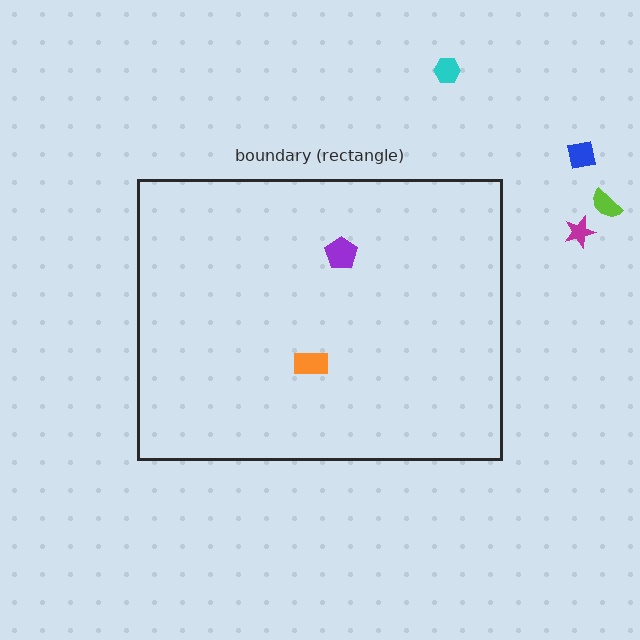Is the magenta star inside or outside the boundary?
Outside.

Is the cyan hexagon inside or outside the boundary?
Outside.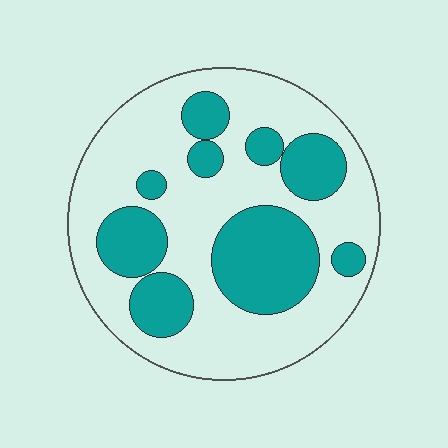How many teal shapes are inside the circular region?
9.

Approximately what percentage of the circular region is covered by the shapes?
Approximately 35%.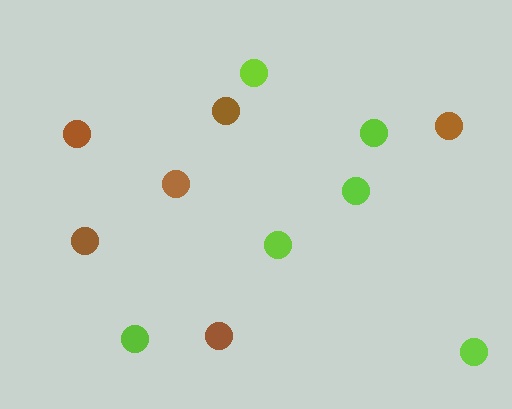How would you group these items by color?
There are 2 groups: one group of brown circles (6) and one group of lime circles (6).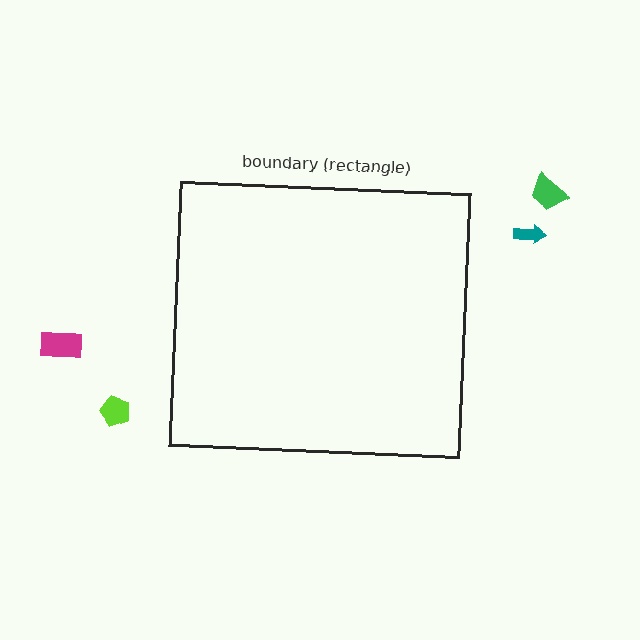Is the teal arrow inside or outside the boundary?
Outside.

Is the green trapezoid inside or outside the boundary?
Outside.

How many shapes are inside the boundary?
0 inside, 4 outside.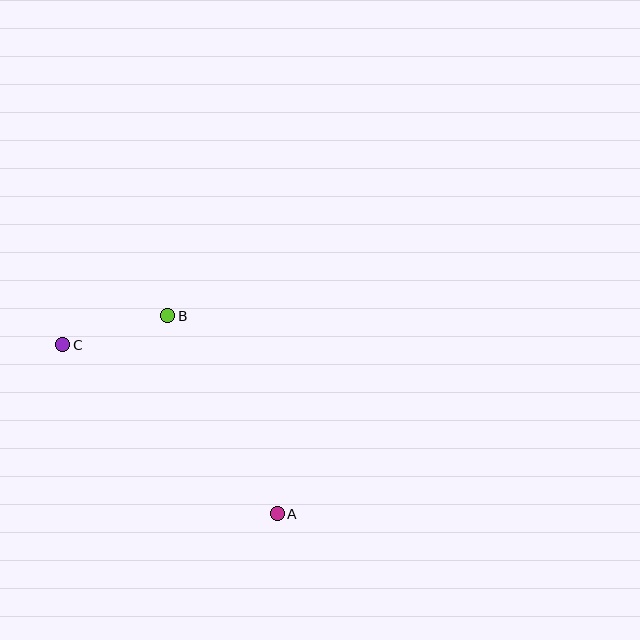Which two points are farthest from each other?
Points A and C are farthest from each other.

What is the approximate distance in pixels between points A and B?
The distance between A and B is approximately 226 pixels.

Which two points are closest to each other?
Points B and C are closest to each other.